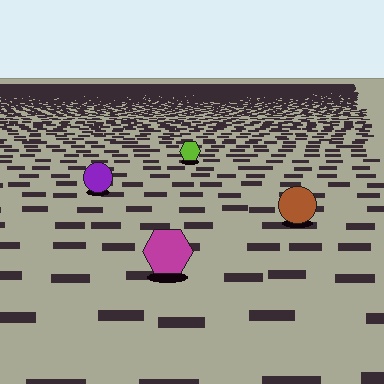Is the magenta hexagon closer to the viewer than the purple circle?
Yes. The magenta hexagon is closer — you can tell from the texture gradient: the ground texture is coarser near it.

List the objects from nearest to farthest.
From nearest to farthest: the magenta hexagon, the brown circle, the purple circle, the lime hexagon.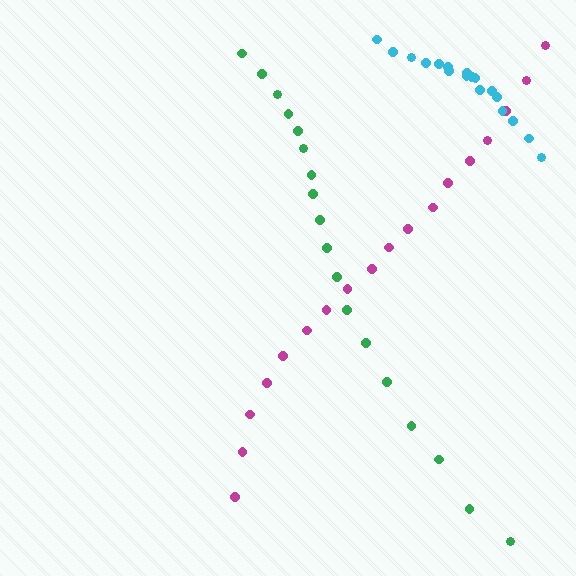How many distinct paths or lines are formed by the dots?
There are 3 distinct paths.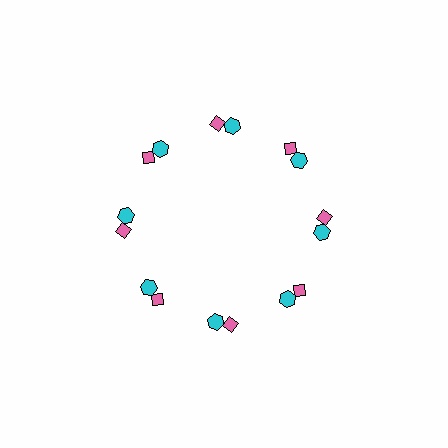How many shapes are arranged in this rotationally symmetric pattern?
There are 16 shapes, arranged in 8 groups of 2.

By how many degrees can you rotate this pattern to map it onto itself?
The pattern maps onto itself every 45 degrees of rotation.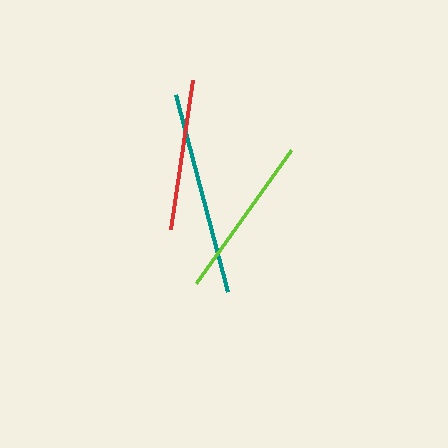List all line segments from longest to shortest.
From longest to shortest: teal, lime, red.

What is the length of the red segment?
The red segment is approximately 151 pixels long.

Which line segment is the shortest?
The red line is the shortest at approximately 151 pixels.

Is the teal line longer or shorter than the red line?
The teal line is longer than the red line.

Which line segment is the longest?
The teal line is the longest at approximately 204 pixels.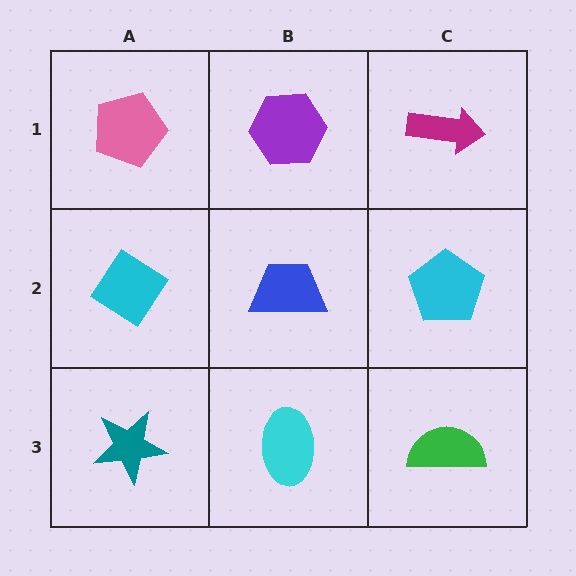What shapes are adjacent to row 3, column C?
A cyan pentagon (row 2, column C), a cyan ellipse (row 3, column B).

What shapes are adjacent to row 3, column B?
A blue trapezoid (row 2, column B), a teal star (row 3, column A), a green semicircle (row 3, column C).